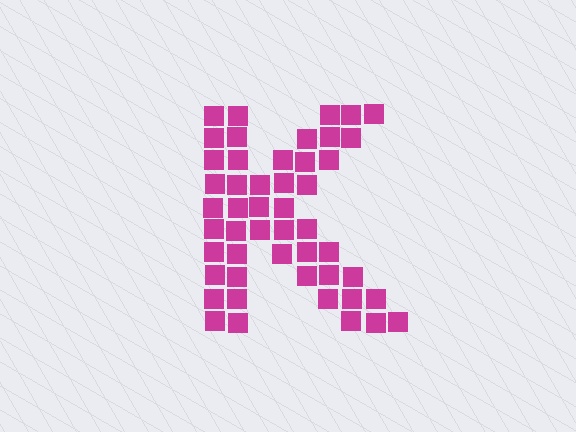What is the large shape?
The large shape is the letter K.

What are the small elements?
The small elements are squares.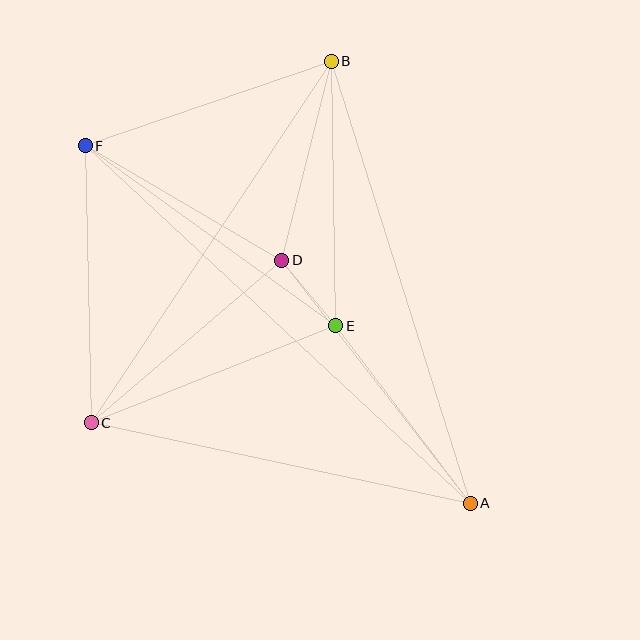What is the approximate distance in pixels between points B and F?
The distance between B and F is approximately 260 pixels.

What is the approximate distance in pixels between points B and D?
The distance between B and D is approximately 205 pixels.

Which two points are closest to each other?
Points D and E are closest to each other.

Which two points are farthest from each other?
Points A and F are farthest from each other.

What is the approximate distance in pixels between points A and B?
The distance between A and B is approximately 464 pixels.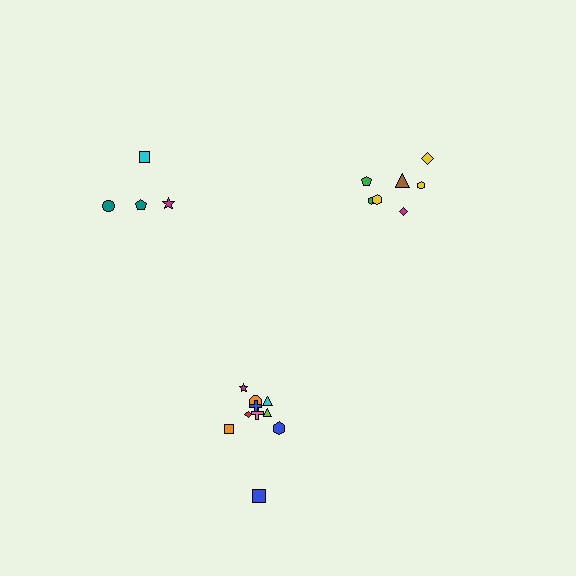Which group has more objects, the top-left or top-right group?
The top-right group.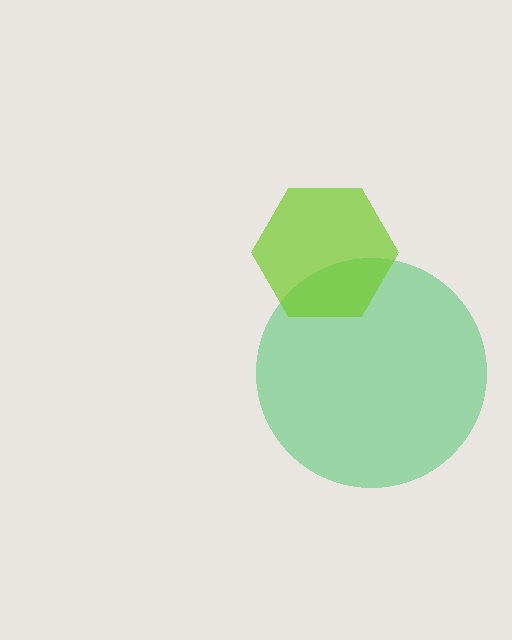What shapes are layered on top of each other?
The layered shapes are: a green circle, a lime hexagon.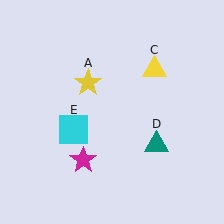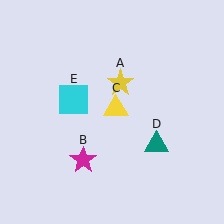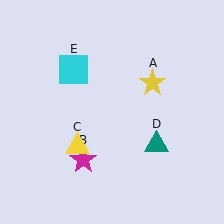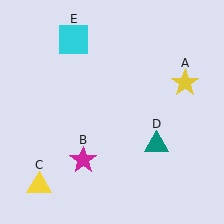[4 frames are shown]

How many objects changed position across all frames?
3 objects changed position: yellow star (object A), yellow triangle (object C), cyan square (object E).